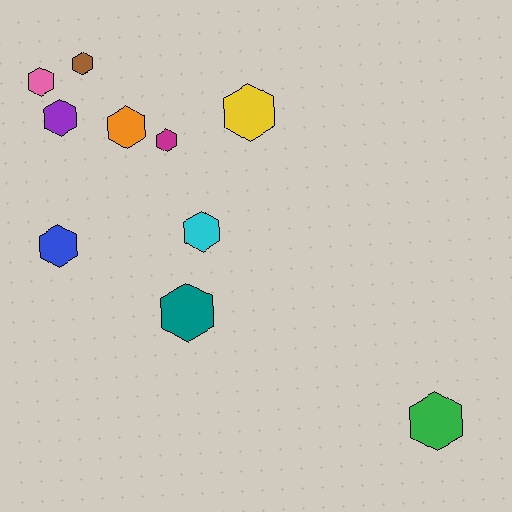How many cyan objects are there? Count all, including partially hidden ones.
There is 1 cyan object.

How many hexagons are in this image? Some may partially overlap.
There are 10 hexagons.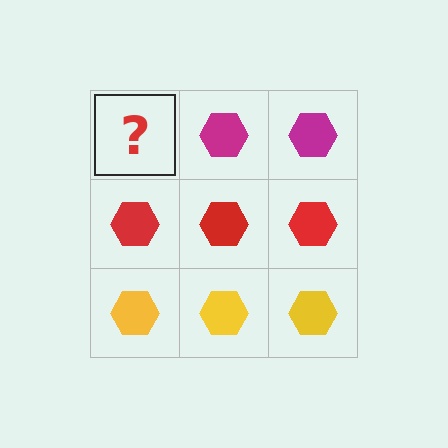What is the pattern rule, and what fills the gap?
The rule is that each row has a consistent color. The gap should be filled with a magenta hexagon.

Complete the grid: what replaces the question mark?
The question mark should be replaced with a magenta hexagon.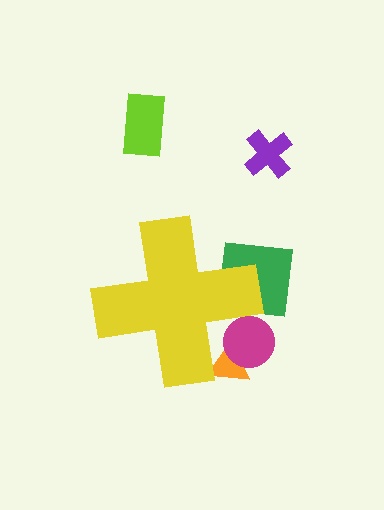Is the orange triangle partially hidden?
Yes, the orange triangle is partially hidden behind the yellow cross.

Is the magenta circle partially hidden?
Yes, the magenta circle is partially hidden behind the yellow cross.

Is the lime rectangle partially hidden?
No, the lime rectangle is fully visible.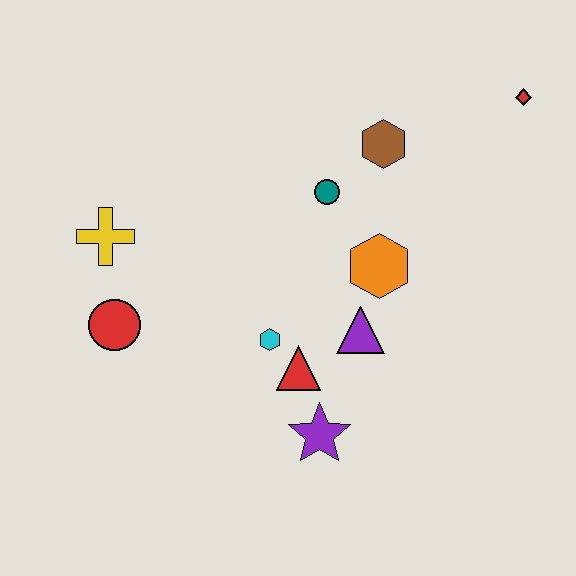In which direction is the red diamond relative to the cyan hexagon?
The red diamond is to the right of the cyan hexagon.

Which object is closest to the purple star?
The red triangle is closest to the purple star.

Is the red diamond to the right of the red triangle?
Yes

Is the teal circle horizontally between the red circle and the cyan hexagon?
No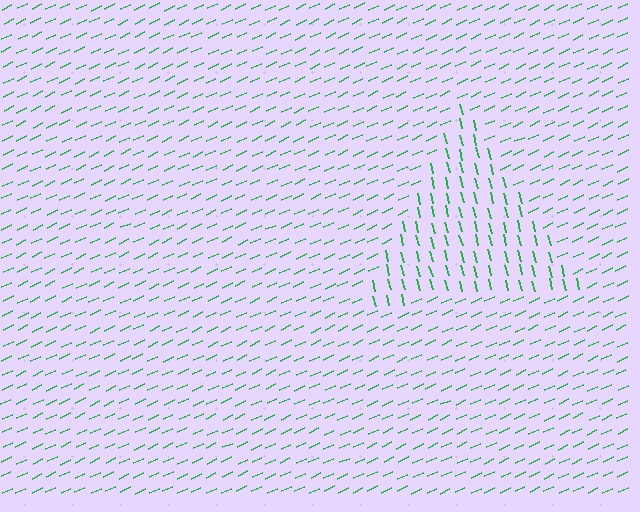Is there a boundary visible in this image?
Yes, there is a texture boundary formed by a change in line orientation.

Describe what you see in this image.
The image is filled with small green line segments. A triangle region in the image has lines oriented differently from the surrounding lines, creating a visible texture boundary.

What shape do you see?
I see a triangle.